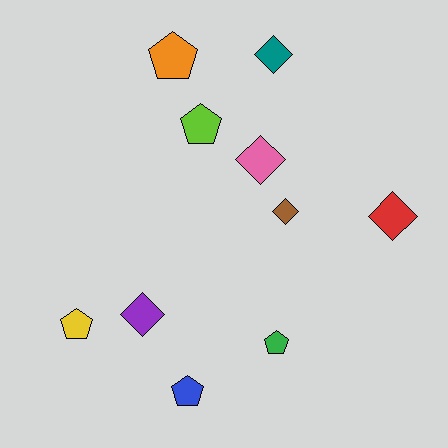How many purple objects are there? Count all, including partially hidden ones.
There is 1 purple object.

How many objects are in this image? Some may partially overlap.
There are 10 objects.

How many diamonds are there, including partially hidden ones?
There are 5 diamonds.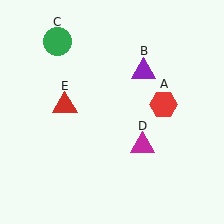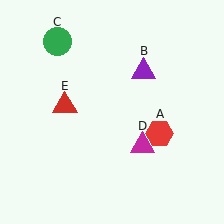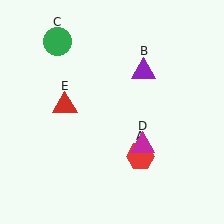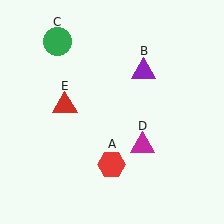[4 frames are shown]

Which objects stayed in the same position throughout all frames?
Purple triangle (object B) and green circle (object C) and magenta triangle (object D) and red triangle (object E) remained stationary.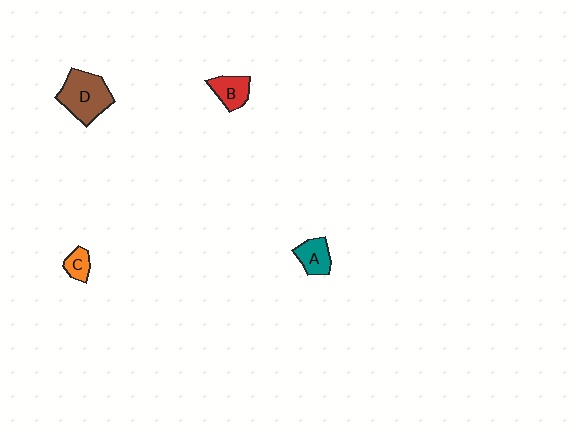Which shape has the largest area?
Shape D (brown).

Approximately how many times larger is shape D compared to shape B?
Approximately 1.9 times.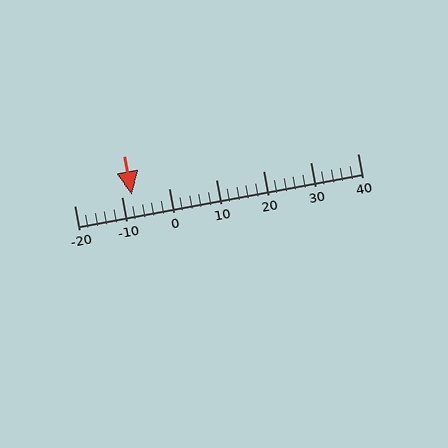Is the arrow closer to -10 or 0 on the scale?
The arrow is closer to -10.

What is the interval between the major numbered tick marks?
The major tick marks are spaced 10 units apart.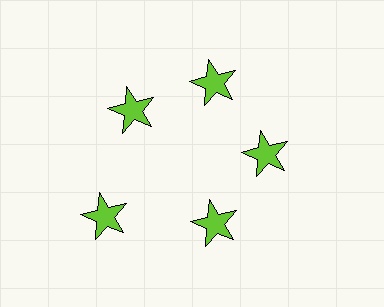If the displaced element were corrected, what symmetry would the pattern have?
It would have 5-fold rotational symmetry — the pattern would map onto itself every 72 degrees.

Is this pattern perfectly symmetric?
No. The 5 lime stars are arranged in a ring, but one element near the 8 o'clock position is pushed outward from the center, breaking the 5-fold rotational symmetry.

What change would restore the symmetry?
The symmetry would be restored by moving it inward, back onto the ring so that all 5 stars sit at equal angles and equal distance from the center.